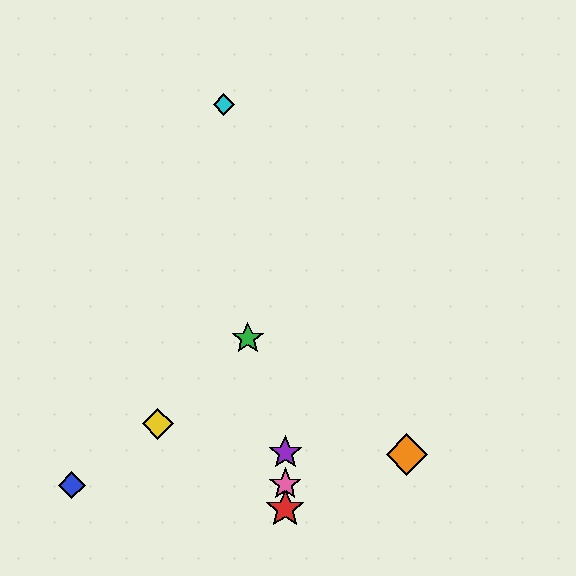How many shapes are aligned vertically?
3 shapes (the red star, the purple star, the pink star) are aligned vertically.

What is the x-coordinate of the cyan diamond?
The cyan diamond is at x≈224.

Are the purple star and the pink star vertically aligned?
Yes, both are at x≈285.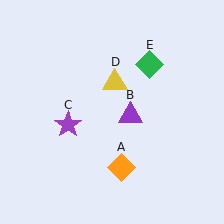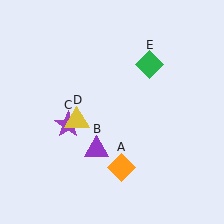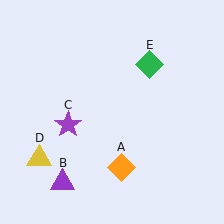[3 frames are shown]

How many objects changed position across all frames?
2 objects changed position: purple triangle (object B), yellow triangle (object D).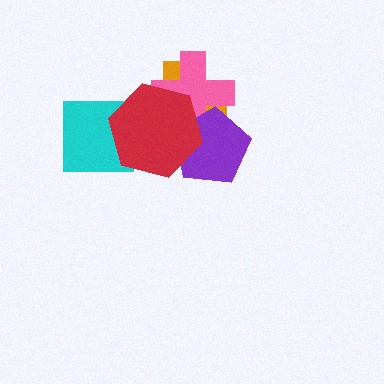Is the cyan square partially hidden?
Yes, it is partially covered by another shape.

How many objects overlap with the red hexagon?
4 objects overlap with the red hexagon.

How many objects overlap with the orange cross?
3 objects overlap with the orange cross.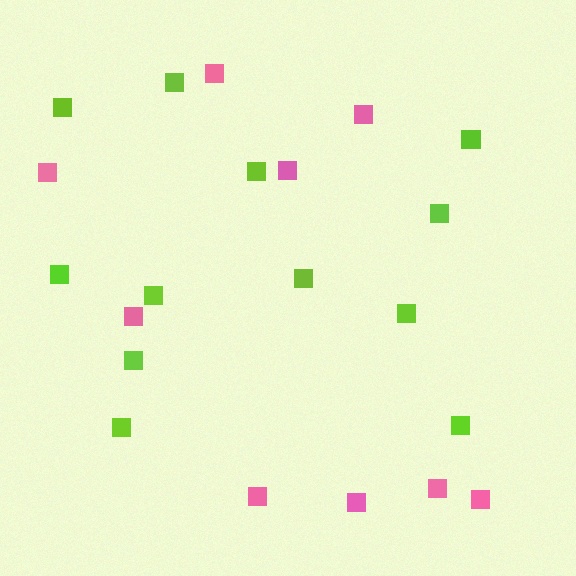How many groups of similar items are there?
There are 2 groups: one group of pink squares (9) and one group of lime squares (12).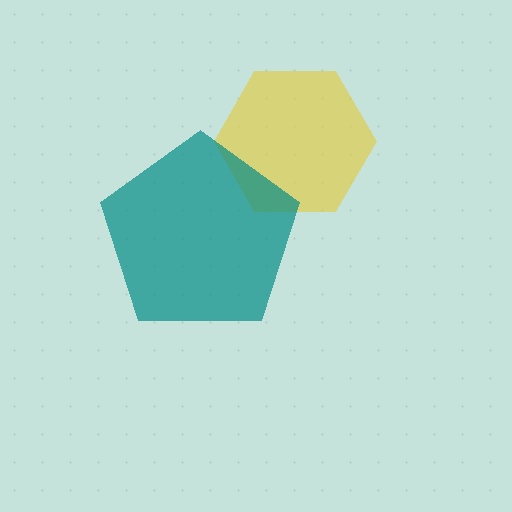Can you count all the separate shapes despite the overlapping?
Yes, there are 2 separate shapes.